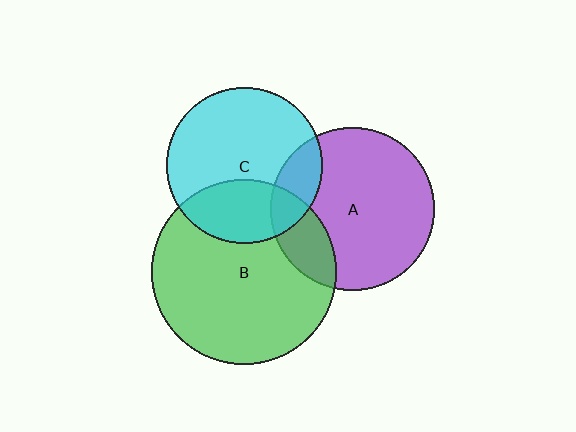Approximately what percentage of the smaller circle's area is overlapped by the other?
Approximately 30%.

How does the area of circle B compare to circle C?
Approximately 1.4 times.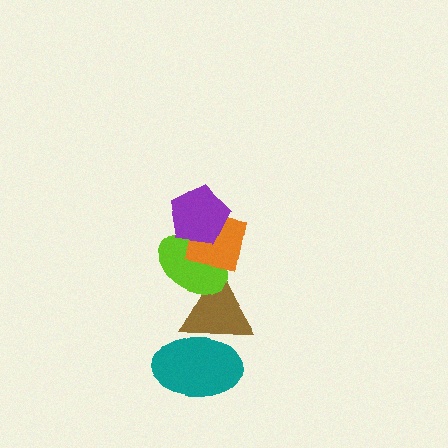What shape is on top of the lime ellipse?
The orange square is on top of the lime ellipse.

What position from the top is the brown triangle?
The brown triangle is 4th from the top.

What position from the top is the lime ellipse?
The lime ellipse is 3rd from the top.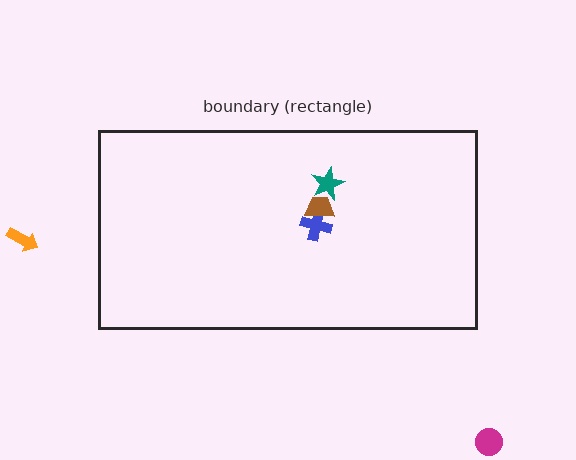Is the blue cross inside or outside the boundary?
Inside.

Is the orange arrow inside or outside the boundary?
Outside.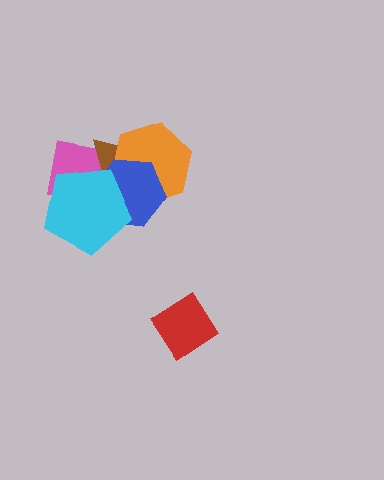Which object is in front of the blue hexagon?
The cyan pentagon is in front of the blue hexagon.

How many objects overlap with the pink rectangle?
4 objects overlap with the pink rectangle.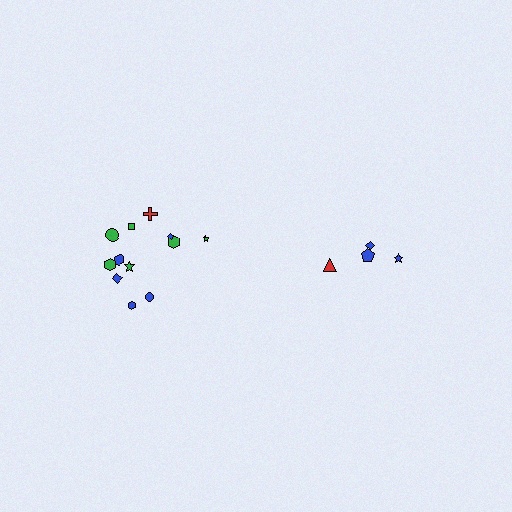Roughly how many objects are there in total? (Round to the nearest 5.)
Roughly 15 objects in total.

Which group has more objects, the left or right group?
The left group.